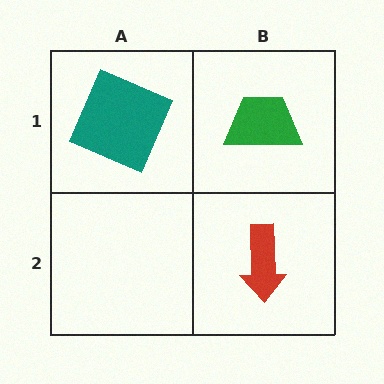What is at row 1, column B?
A green trapezoid.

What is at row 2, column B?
A red arrow.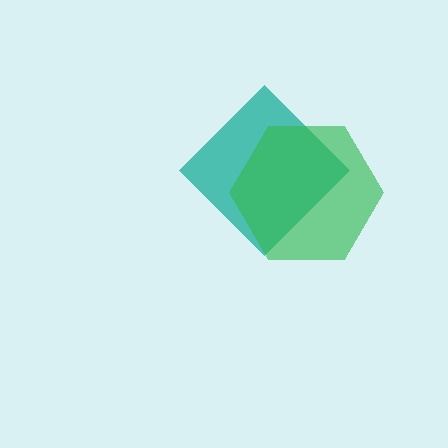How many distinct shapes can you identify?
There are 2 distinct shapes: a teal diamond, a green hexagon.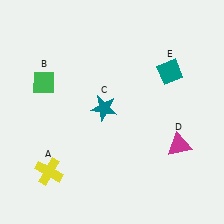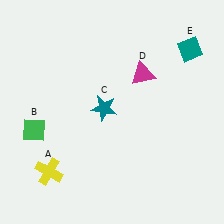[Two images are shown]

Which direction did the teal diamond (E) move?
The teal diamond (E) moved up.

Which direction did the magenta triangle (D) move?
The magenta triangle (D) moved up.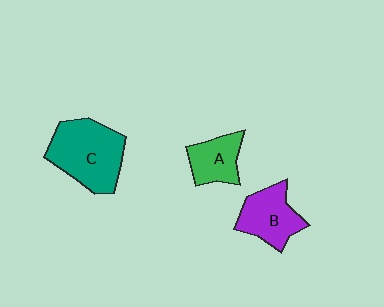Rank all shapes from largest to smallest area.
From largest to smallest: C (teal), B (purple), A (green).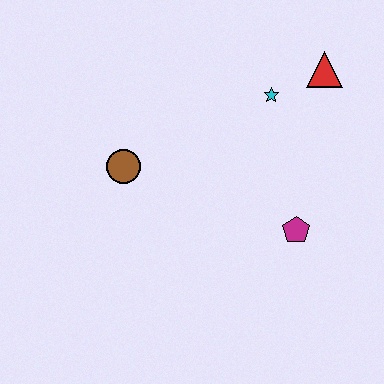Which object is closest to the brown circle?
The cyan star is closest to the brown circle.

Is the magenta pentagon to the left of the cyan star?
No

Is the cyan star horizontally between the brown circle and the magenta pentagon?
Yes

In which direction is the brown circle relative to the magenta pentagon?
The brown circle is to the left of the magenta pentagon.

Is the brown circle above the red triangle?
No